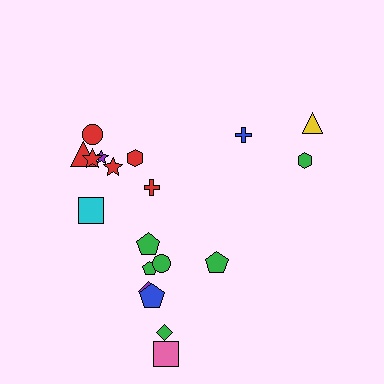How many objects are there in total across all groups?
There are 19 objects.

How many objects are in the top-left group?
There are 8 objects.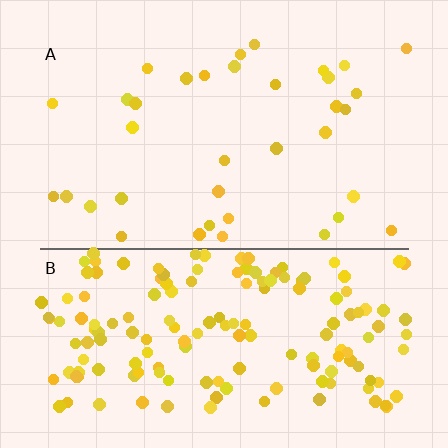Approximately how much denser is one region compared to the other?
Approximately 4.6× — region B over region A.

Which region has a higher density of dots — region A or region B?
B (the bottom).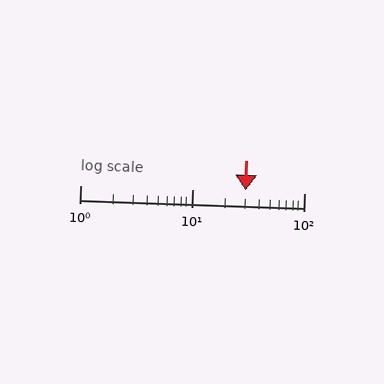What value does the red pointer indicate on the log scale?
The pointer indicates approximately 30.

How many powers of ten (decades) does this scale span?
The scale spans 2 decades, from 1 to 100.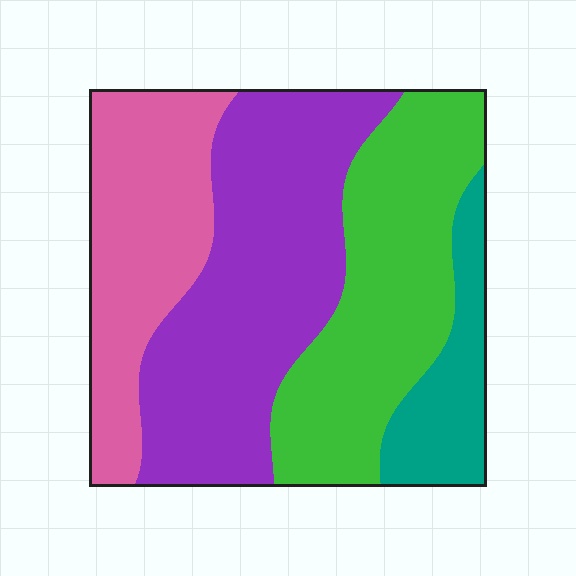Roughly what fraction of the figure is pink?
Pink covers roughly 25% of the figure.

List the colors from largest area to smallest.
From largest to smallest: purple, green, pink, teal.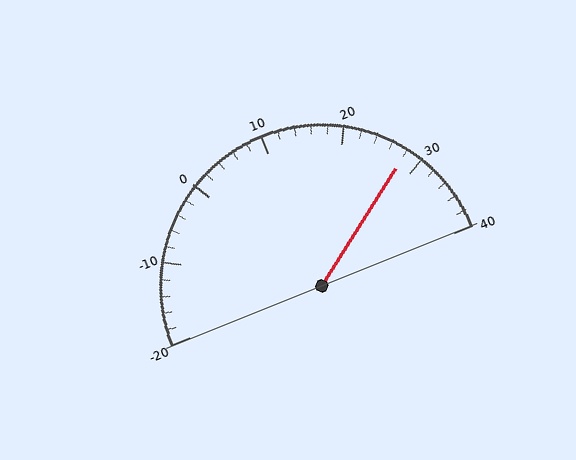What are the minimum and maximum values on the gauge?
The gauge ranges from -20 to 40.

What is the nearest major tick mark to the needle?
The nearest major tick mark is 30.